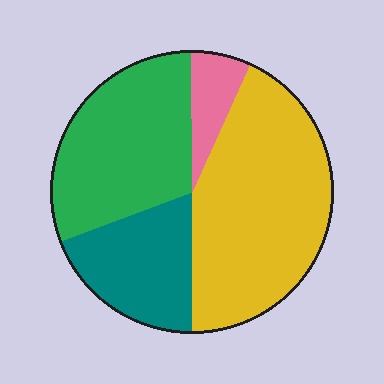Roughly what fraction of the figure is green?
Green covers about 30% of the figure.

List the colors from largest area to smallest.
From largest to smallest: yellow, green, teal, pink.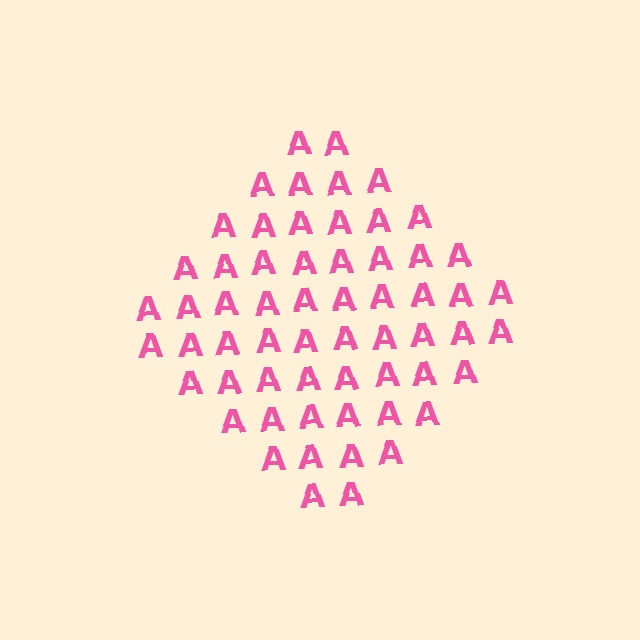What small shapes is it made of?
It is made of small letter A's.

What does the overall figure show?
The overall figure shows a diamond.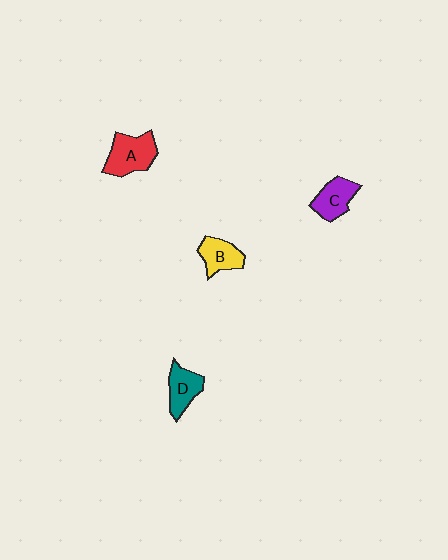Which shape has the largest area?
Shape A (red).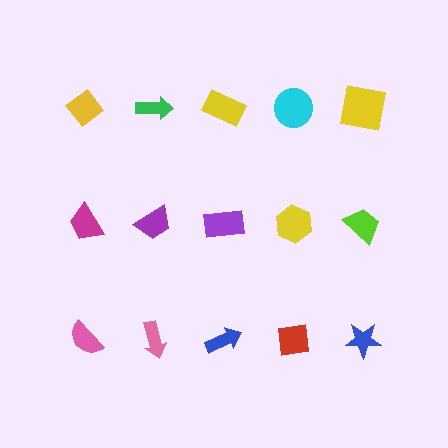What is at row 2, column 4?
A yellow hexagon.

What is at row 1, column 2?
A green arrow.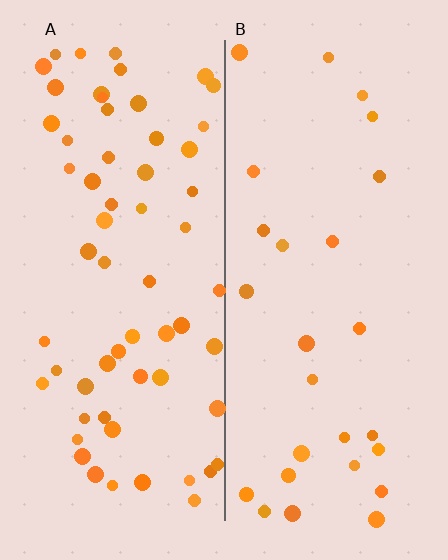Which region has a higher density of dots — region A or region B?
A (the left).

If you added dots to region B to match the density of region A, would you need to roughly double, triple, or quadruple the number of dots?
Approximately double.